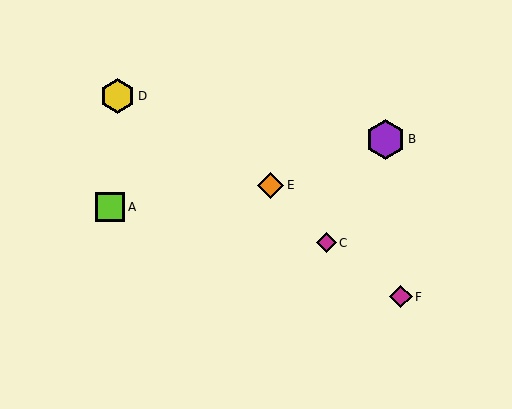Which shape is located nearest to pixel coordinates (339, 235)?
The magenta diamond (labeled C) at (326, 243) is nearest to that location.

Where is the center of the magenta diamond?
The center of the magenta diamond is at (326, 243).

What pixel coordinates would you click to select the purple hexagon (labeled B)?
Click at (385, 139) to select the purple hexagon B.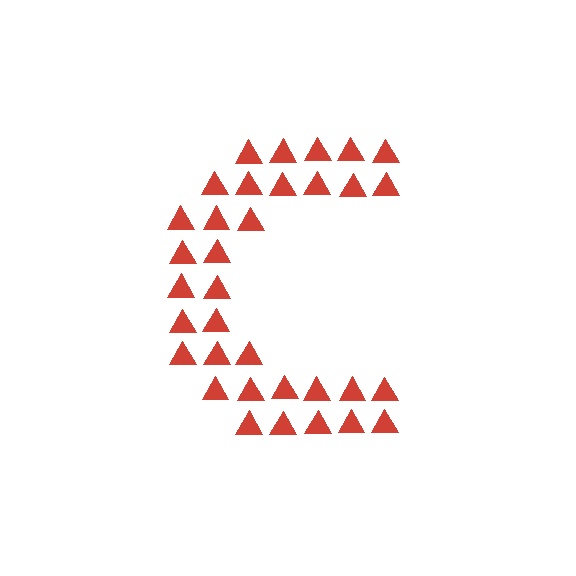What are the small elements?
The small elements are triangles.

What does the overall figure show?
The overall figure shows the letter C.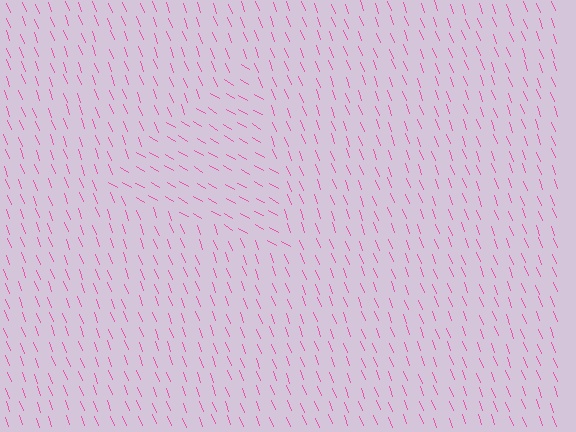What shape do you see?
I see a triangle.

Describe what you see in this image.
The image is filled with small pink line segments. A triangle region in the image has lines oriented differently from the surrounding lines, creating a visible texture boundary.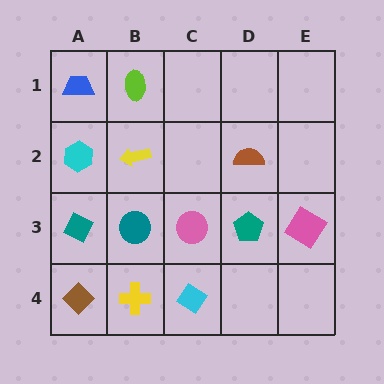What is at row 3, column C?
A pink circle.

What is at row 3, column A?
A teal diamond.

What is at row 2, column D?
A brown semicircle.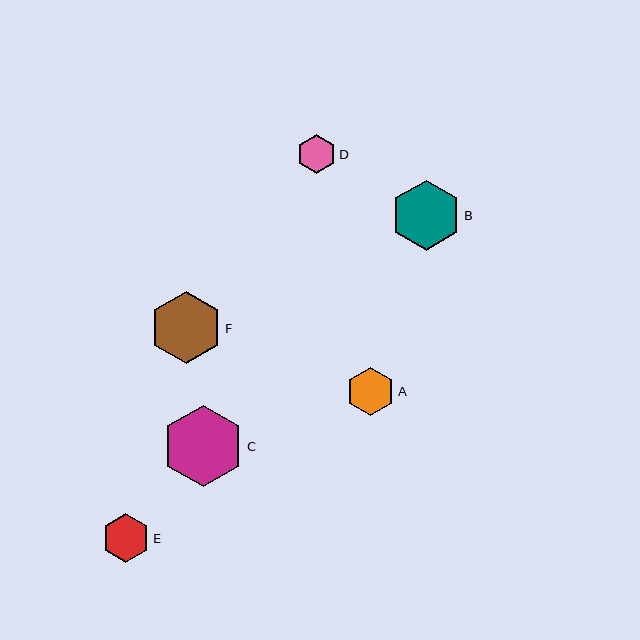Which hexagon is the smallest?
Hexagon D is the smallest with a size of approximately 39 pixels.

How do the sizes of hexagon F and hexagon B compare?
Hexagon F and hexagon B are approximately the same size.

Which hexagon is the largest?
Hexagon C is the largest with a size of approximately 81 pixels.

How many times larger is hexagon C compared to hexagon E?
Hexagon C is approximately 1.7 times the size of hexagon E.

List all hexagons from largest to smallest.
From largest to smallest: C, F, B, E, A, D.